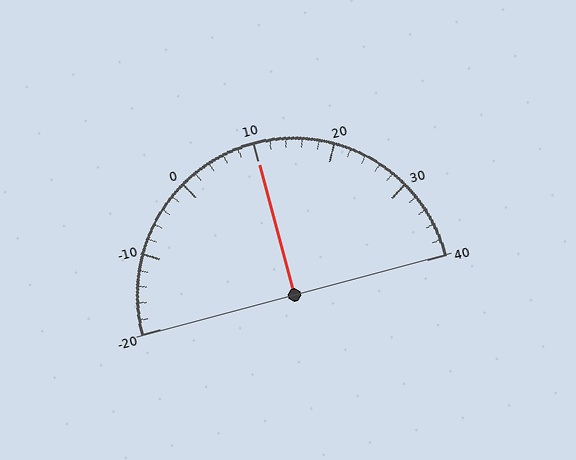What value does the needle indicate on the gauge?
The needle indicates approximately 10.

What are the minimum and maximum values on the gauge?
The gauge ranges from -20 to 40.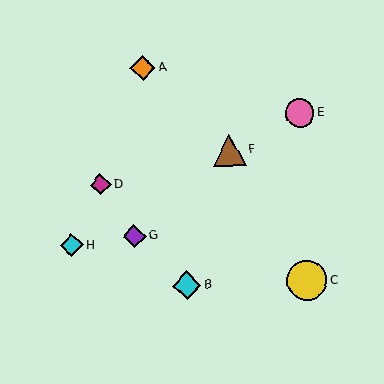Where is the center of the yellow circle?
The center of the yellow circle is at (307, 281).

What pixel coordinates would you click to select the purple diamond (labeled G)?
Click at (134, 236) to select the purple diamond G.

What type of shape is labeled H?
Shape H is a cyan diamond.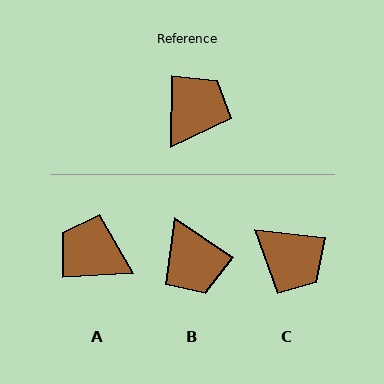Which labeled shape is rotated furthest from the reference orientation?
B, about 123 degrees away.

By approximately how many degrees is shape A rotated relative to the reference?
Approximately 95 degrees counter-clockwise.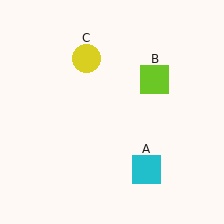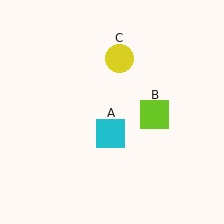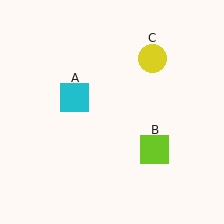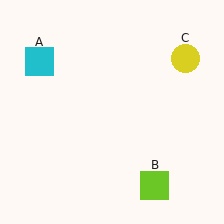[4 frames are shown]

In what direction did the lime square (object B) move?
The lime square (object B) moved down.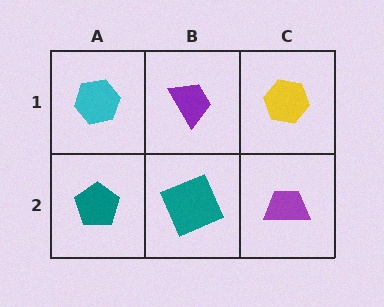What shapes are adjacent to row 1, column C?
A purple trapezoid (row 2, column C), a purple trapezoid (row 1, column B).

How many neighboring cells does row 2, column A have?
2.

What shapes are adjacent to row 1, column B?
A teal square (row 2, column B), a cyan hexagon (row 1, column A), a yellow hexagon (row 1, column C).